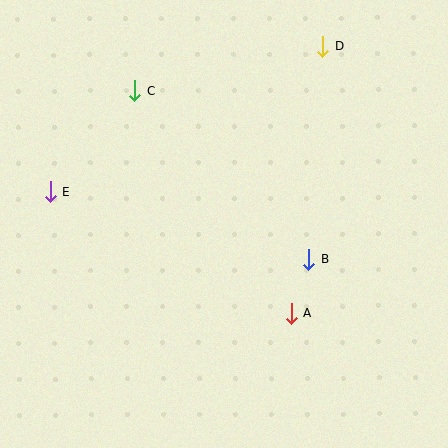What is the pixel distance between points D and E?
The distance between D and E is 309 pixels.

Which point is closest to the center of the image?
Point B at (309, 259) is closest to the center.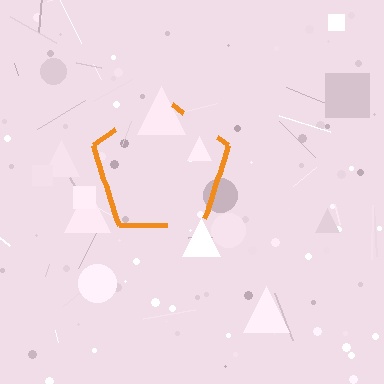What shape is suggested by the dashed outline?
The dashed outline suggests a pentagon.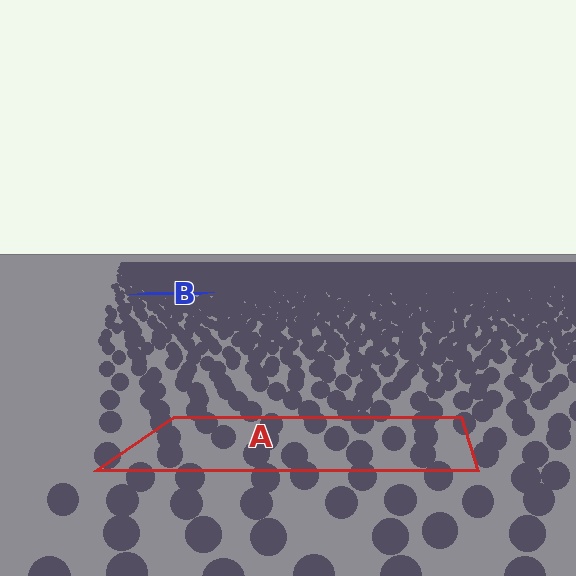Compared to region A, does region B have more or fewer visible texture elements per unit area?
Region B has more texture elements per unit area — they are packed more densely because it is farther away.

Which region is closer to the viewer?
Region A is closer. The texture elements there are larger and more spread out.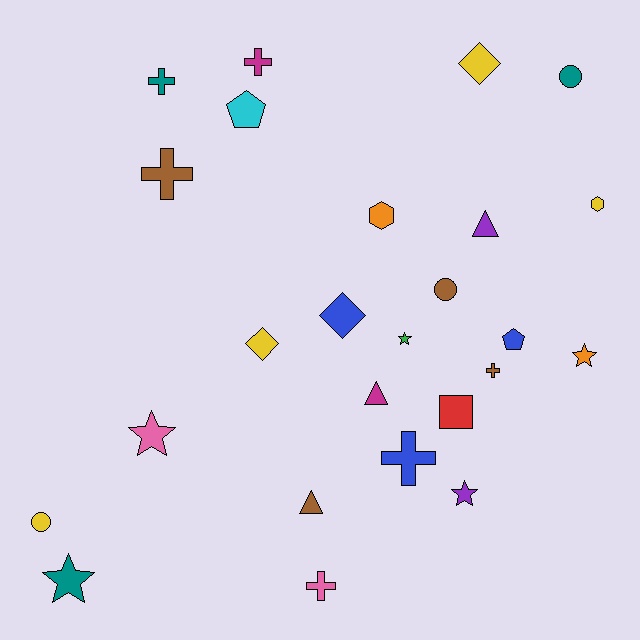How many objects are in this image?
There are 25 objects.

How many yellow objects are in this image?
There are 4 yellow objects.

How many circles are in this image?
There are 3 circles.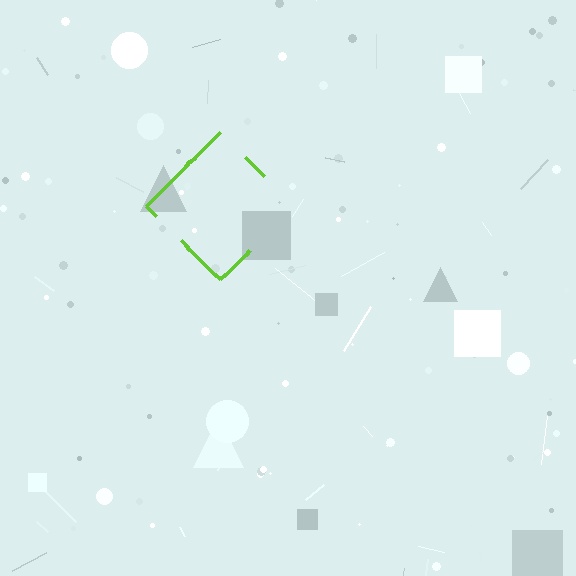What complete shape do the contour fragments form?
The contour fragments form a diamond.